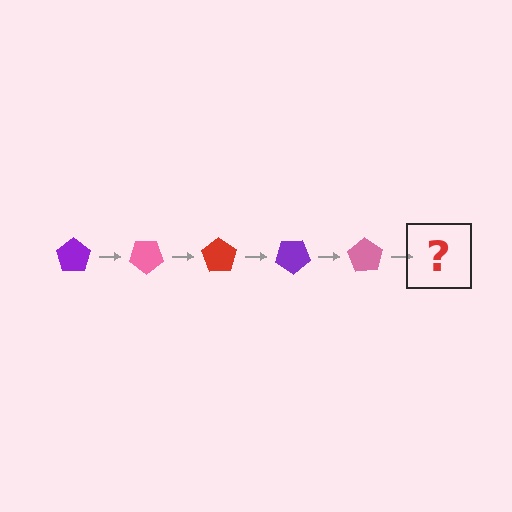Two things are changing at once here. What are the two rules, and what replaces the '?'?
The two rules are that it rotates 35 degrees each step and the color cycles through purple, pink, and red. The '?' should be a red pentagon, rotated 175 degrees from the start.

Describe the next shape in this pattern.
It should be a red pentagon, rotated 175 degrees from the start.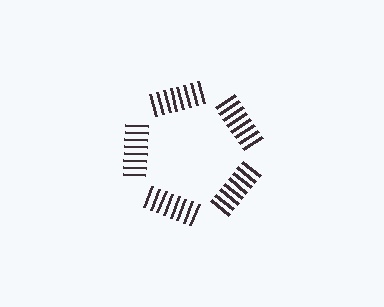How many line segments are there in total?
40 — 8 along each of the 5 edges.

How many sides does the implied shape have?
5 sides — the line-ends trace a pentagon.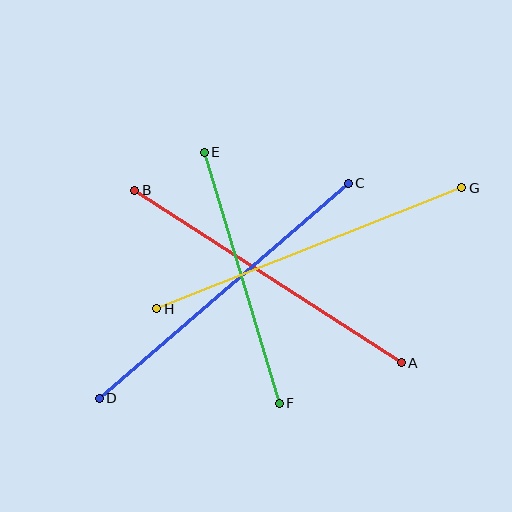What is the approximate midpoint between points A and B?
The midpoint is at approximately (268, 277) pixels.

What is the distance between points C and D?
The distance is approximately 329 pixels.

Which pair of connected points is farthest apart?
Points C and D are farthest apart.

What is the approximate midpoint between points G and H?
The midpoint is at approximately (309, 248) pixels.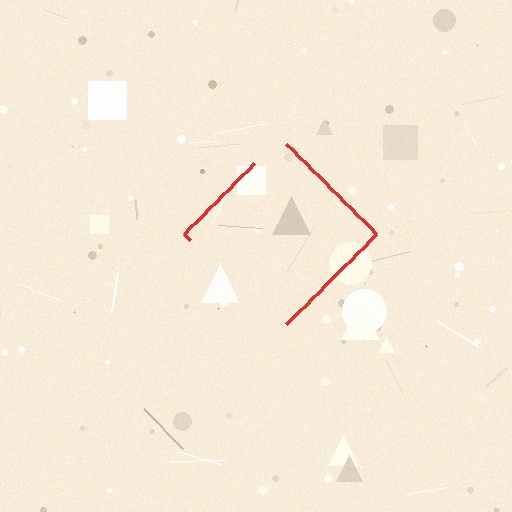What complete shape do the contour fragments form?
The contour fragments form a diamond.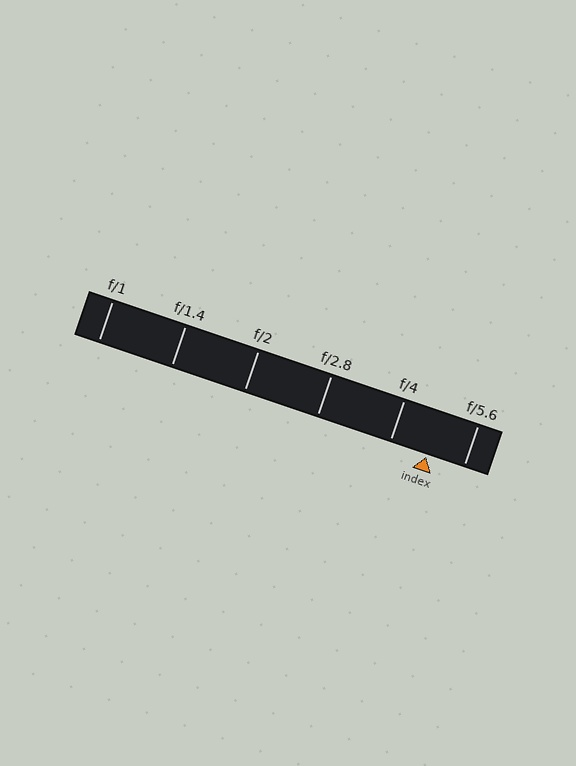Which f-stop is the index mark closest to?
The index mark is closest to f/5.6.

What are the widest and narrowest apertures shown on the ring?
The widest aperture shown is f/1 and the narrowest is f/5.6.